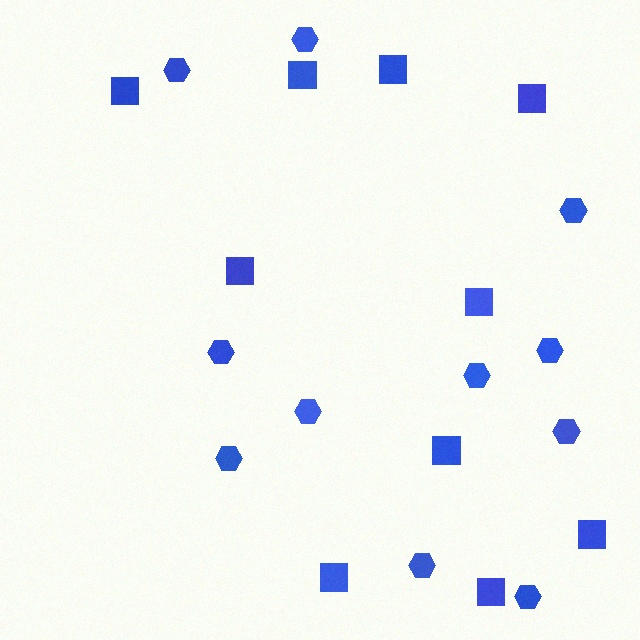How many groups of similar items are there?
There are 2 groups: one group of squares (10) and one group of hexagons (11).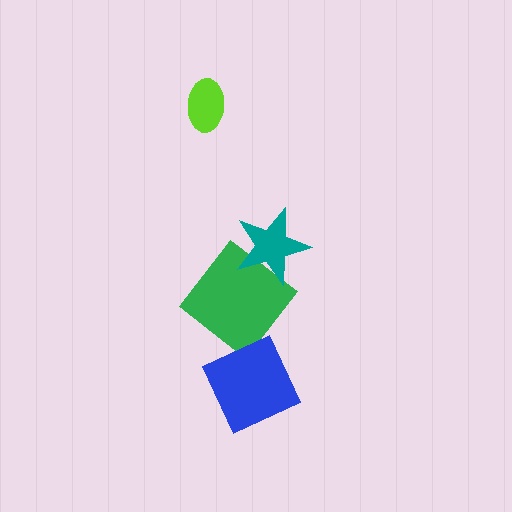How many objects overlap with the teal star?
1 object overlaps with the teal star.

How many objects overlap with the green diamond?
1 object overlaps with the green diamond.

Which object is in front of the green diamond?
The teal star is in front of the green diamond.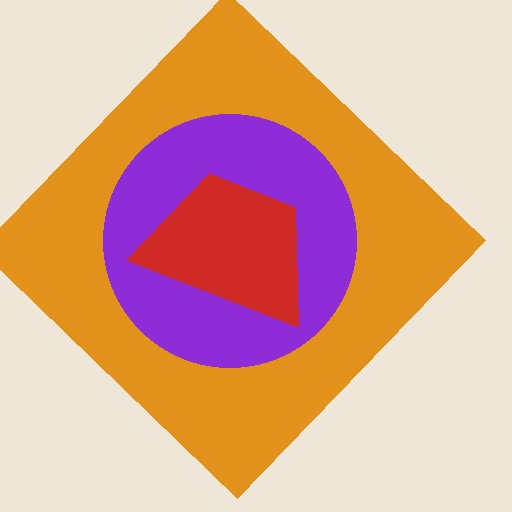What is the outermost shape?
The orange diamond.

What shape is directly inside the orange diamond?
The purple circle.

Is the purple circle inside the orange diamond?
Yes.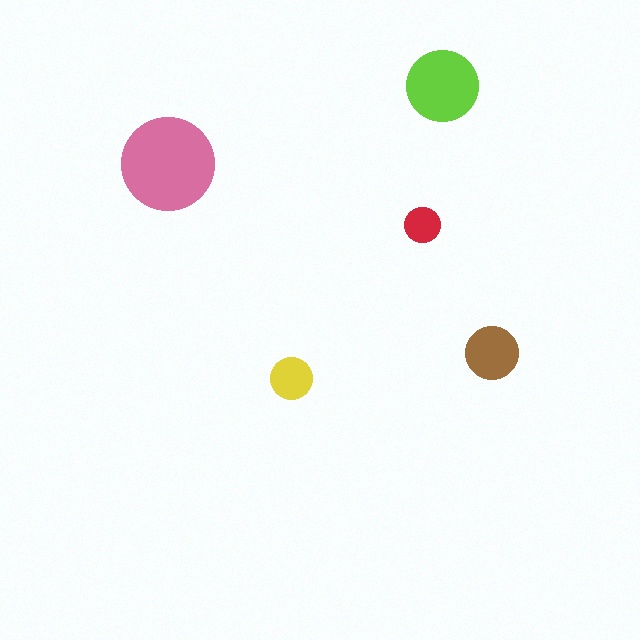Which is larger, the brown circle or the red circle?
The brown one.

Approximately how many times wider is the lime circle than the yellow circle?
About 1.5 times wider.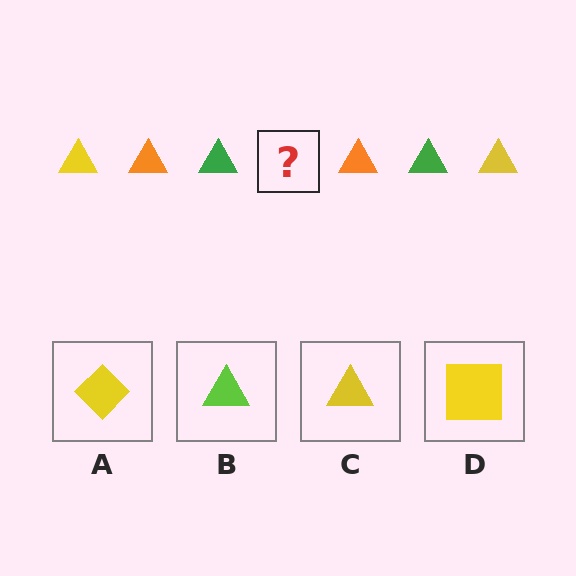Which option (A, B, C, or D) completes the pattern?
C.